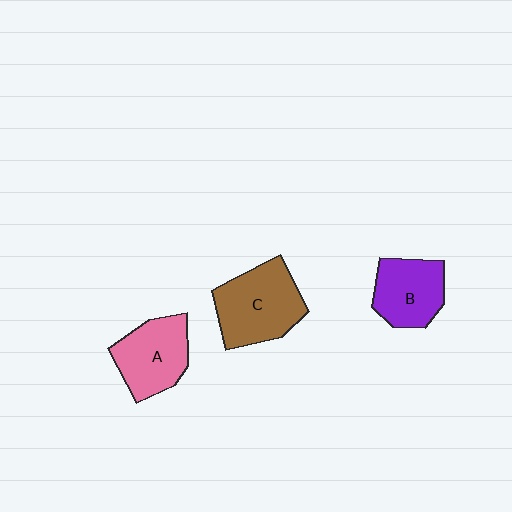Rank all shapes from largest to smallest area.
From largest to smallest: C (brown), A (pink), B (purple).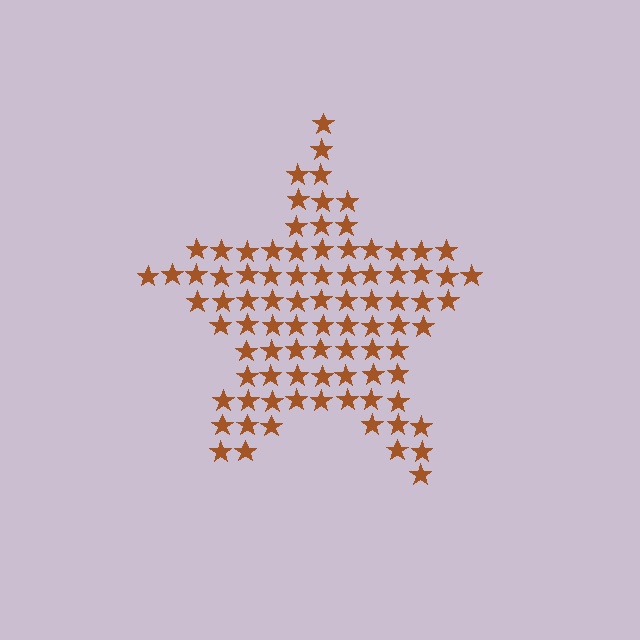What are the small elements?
The small elements are stars.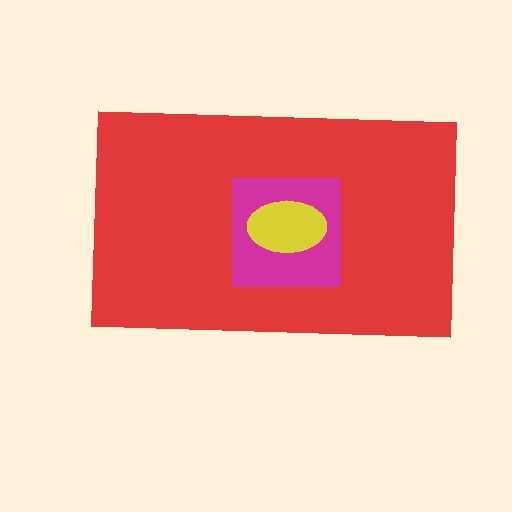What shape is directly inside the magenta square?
The yellow ellipse.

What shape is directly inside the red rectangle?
The magenta square.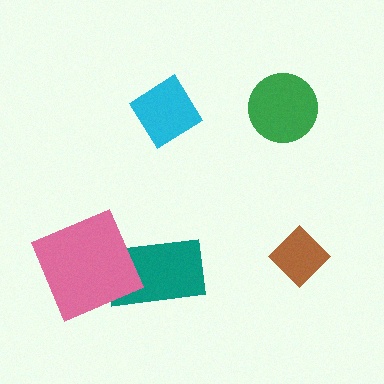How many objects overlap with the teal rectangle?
1 object overlaps with the teal rectangle.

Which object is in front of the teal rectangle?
The pink square is in front of the teal rectangle.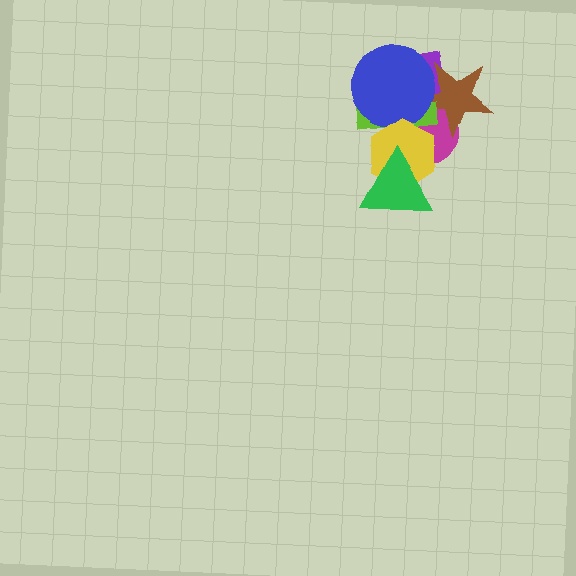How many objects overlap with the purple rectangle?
5 objects overlap with the purple rectangle.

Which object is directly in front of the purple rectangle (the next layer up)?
The magenta circle is directly in front of the purple rectangle.